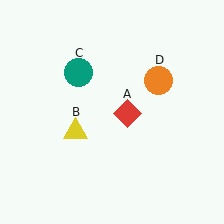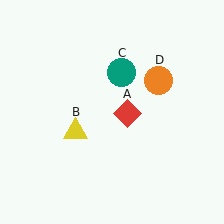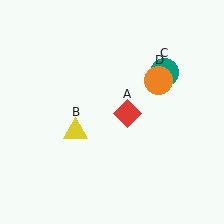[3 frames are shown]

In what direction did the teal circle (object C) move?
The teal circle (object C) moved right.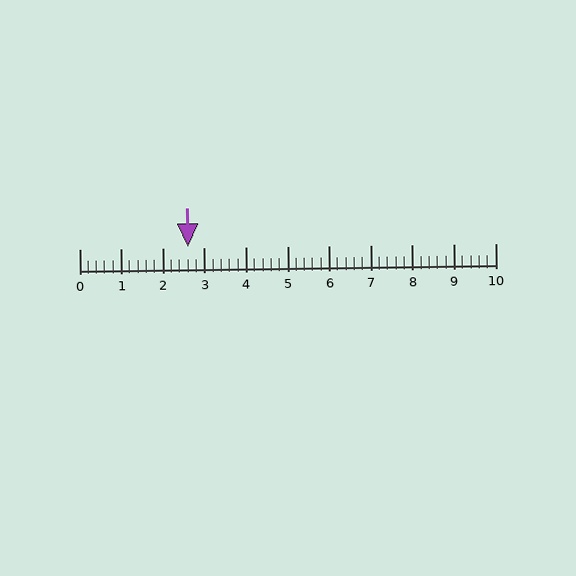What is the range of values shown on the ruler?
The ruler shows values from 0 to 10.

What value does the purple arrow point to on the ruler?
The purple arrow points to approximately 2.6.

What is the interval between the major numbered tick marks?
The major tick marks are spaced 1 units apart.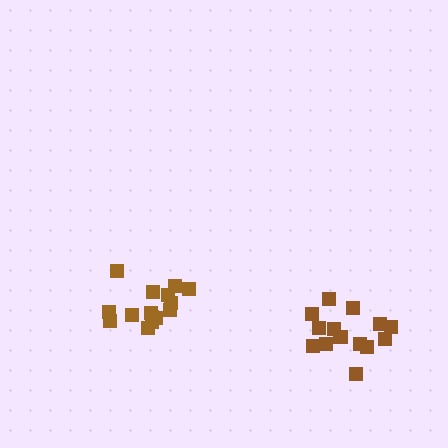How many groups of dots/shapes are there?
There are 2 groups.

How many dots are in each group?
Group 1: 14 dots, Group 2: 15 dots (29 total).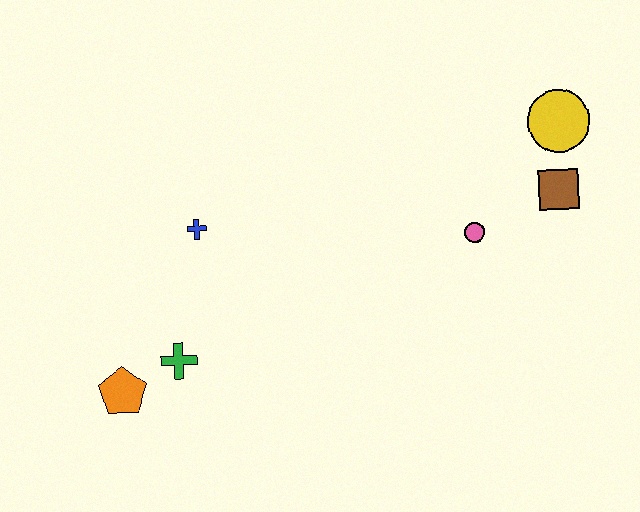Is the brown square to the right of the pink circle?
Yes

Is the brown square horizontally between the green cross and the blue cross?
No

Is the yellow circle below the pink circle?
No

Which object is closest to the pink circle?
The brown square is closest to the pink circle.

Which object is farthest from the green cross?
The yellow circle is farthest from the green cross.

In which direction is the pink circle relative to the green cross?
The pink circle is to the right of the green cross.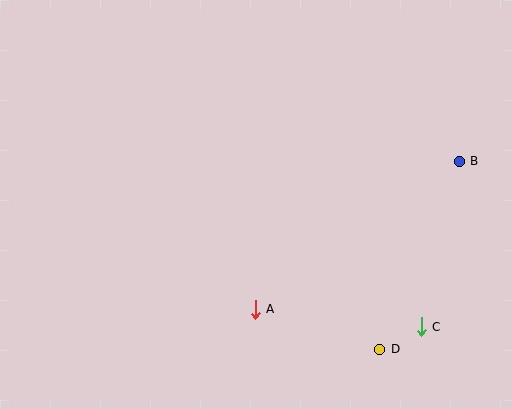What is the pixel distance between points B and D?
The distance between B and D is 204 pixels.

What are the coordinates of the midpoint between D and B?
The midpoint between D and B is at (420, 255).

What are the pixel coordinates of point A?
Point A is at (255, 309).